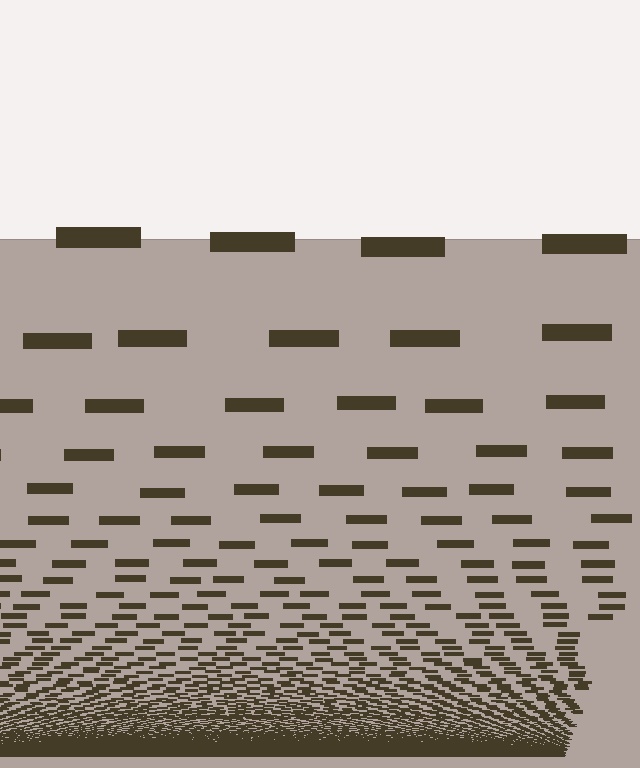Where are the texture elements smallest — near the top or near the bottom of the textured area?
Near the bottom.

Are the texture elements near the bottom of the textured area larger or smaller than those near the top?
Smaller. The gradient is inverted — elements near the bottom are smaller and denser.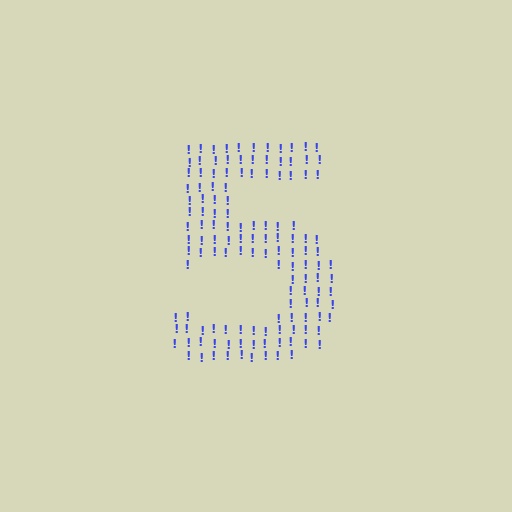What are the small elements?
The small elements are exclamation marks.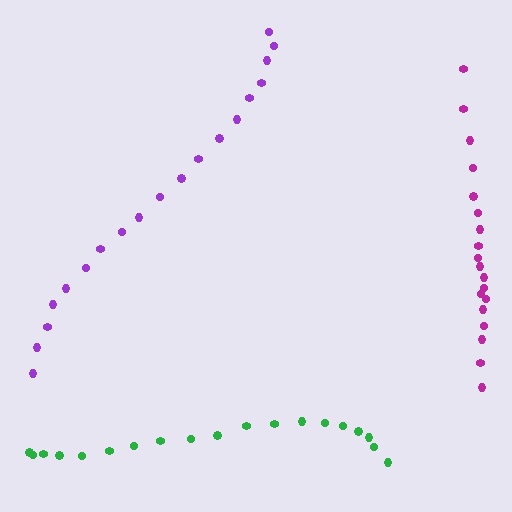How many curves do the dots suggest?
There are 3 distinct paths.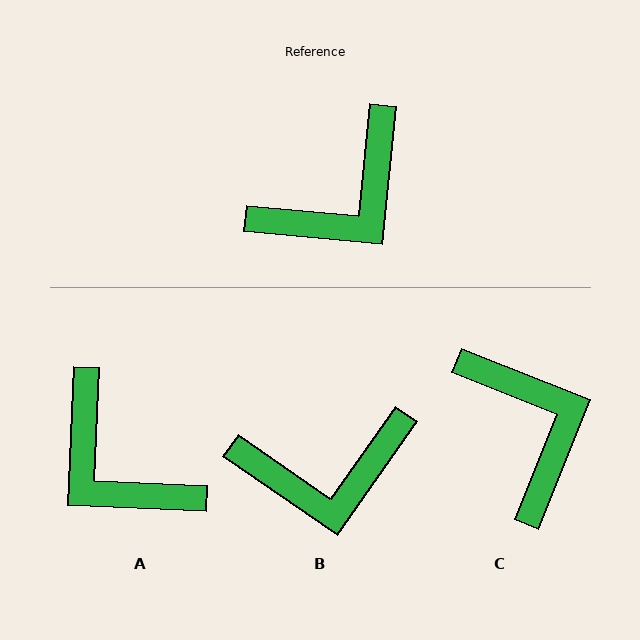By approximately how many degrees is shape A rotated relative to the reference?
Approximately 87 degrees clockwise.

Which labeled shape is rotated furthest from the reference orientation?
A, about 87 degrees away.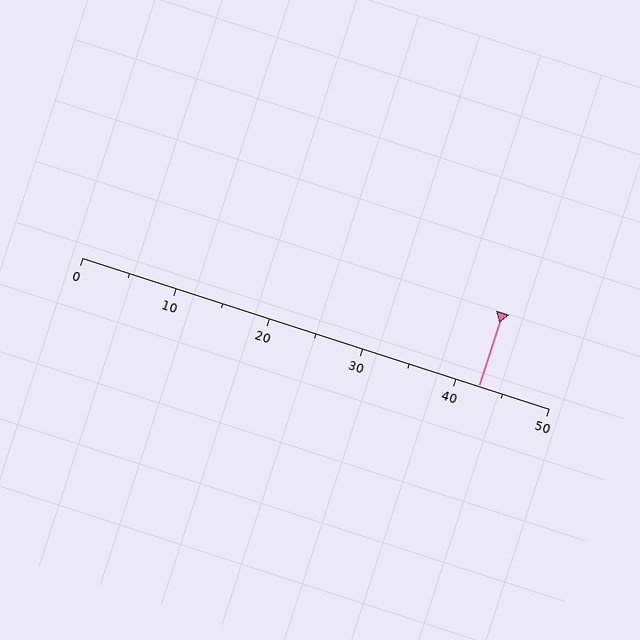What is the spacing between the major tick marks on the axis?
The major ticks are spaced 10 apart.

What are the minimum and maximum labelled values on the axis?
The axis runs from 0 to 50.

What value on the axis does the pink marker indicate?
The marker indicates approximately 42.5.